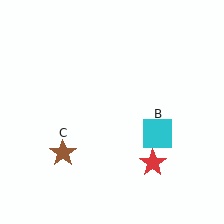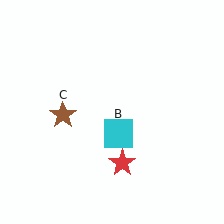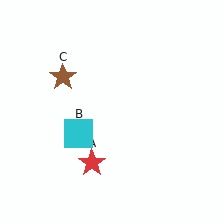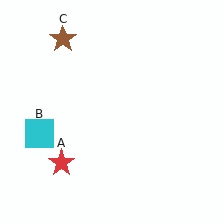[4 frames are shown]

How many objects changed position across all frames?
3 objects changed position: red star (object A), cyan square (object B), brown star (object C).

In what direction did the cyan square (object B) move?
The cyan square (object B) moved left.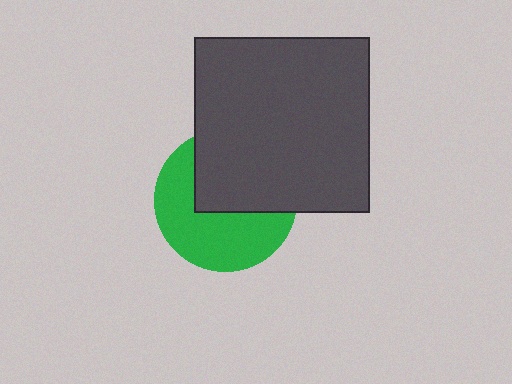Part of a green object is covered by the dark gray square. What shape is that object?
It is a circle.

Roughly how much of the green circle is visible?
About half of it is visible (roughly 53%).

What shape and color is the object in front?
The object in front is a dark gray square.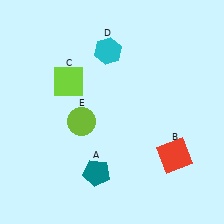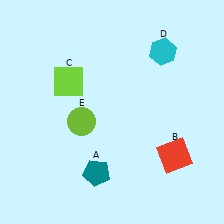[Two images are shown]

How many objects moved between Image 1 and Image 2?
1 object moved between the two images.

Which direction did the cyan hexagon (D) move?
The cyan hexagon (D) moved right.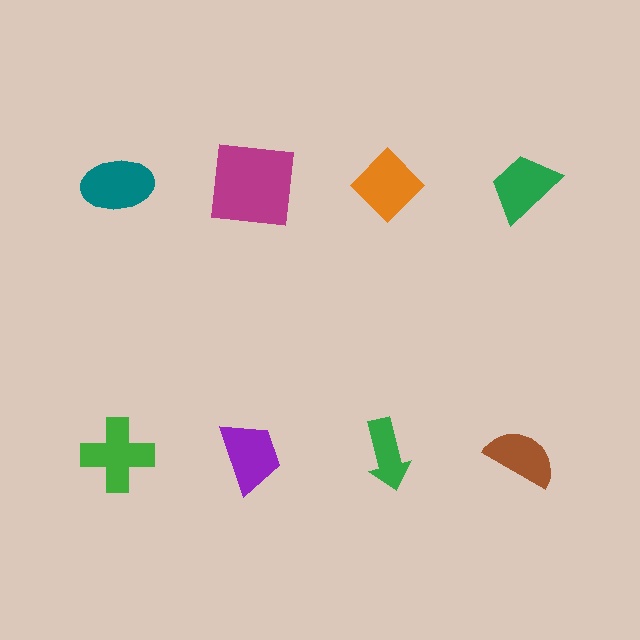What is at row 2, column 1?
A green cross.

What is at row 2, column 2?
A purple trapezoid.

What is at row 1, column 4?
A green trapezoid.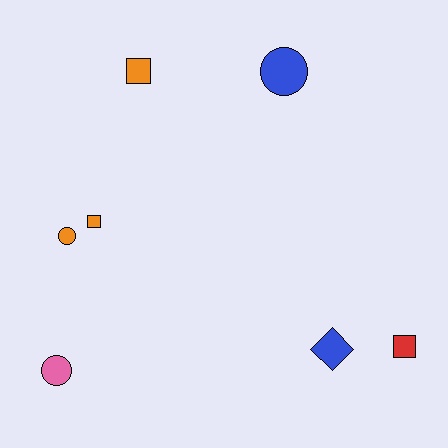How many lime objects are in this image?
There are no lime objects.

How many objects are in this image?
There are 7 objects.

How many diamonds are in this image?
There is 1 diamond.